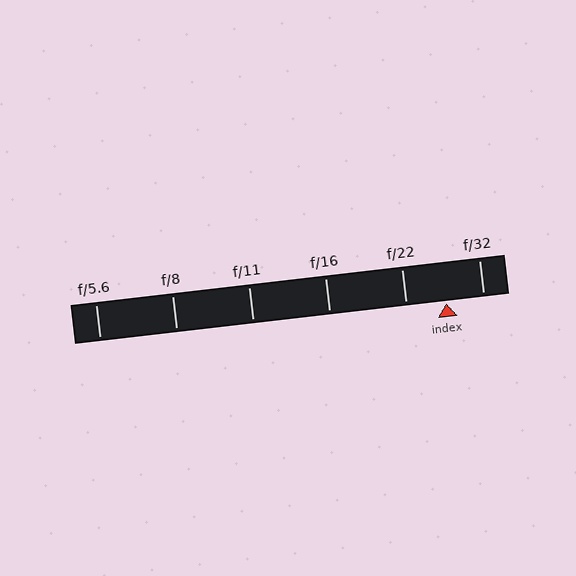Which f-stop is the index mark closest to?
The index mark is closest to f/32.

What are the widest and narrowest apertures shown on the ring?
The widest aperture shown is f/5.6 and the narrowest is f/32.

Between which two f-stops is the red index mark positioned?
The index mark is between f/22 and f/32.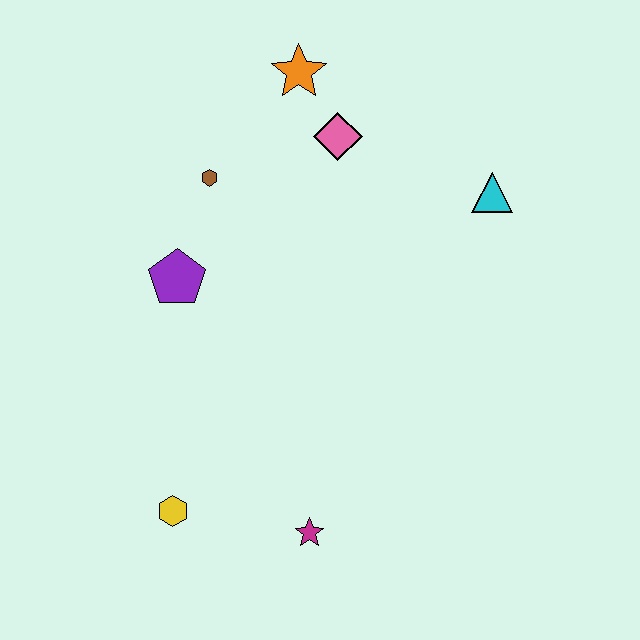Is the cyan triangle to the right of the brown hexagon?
Yes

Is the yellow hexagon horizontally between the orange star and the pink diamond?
No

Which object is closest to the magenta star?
The yellow hexagon is closest to the magenta star.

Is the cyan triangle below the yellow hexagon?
No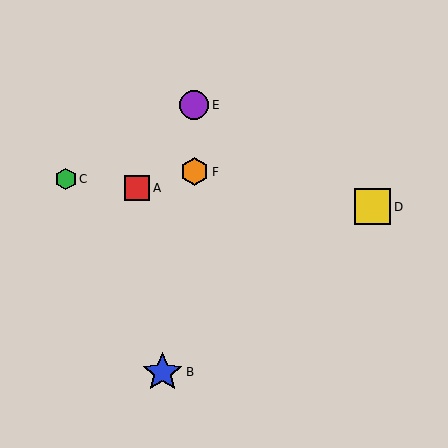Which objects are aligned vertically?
Objects E, F are aligned vertically.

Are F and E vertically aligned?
Yes, both are at x≈194.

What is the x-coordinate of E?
Object E is at x≈194.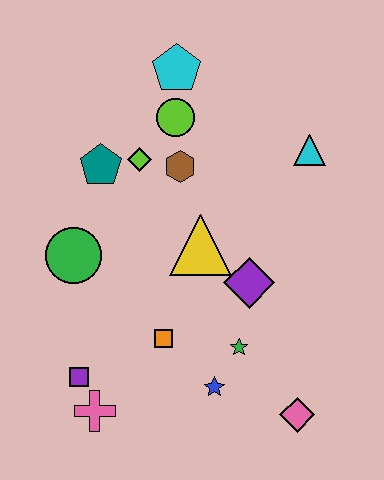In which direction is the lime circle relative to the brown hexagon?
The lime circle is above the brown hexagon.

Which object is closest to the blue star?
The green star is closest to the blue star.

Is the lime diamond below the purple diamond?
No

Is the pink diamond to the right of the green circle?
Yes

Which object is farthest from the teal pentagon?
The pink diamond is farthest from the teal pentagon.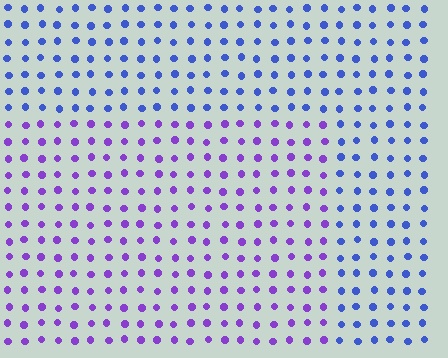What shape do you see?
I see a rectangle.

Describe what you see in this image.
The image is filled with small blue elements in a uniform arrangement. A rectangle-shaped region is visible where the elements are tinted to a slightly different hue, forming a subtle color boundary.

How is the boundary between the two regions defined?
The boundary is defined purely by a slight shift in hue (about 43 degrees). Spacing, size, and orientation are identical on both sides.